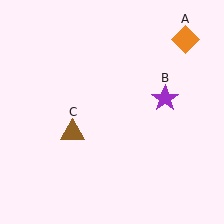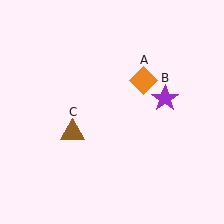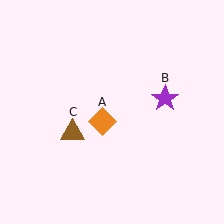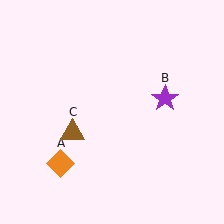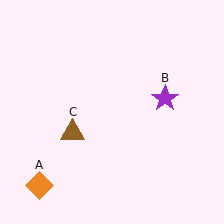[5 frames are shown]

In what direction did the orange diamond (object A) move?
The orange diamond (object A) moved down and to the left.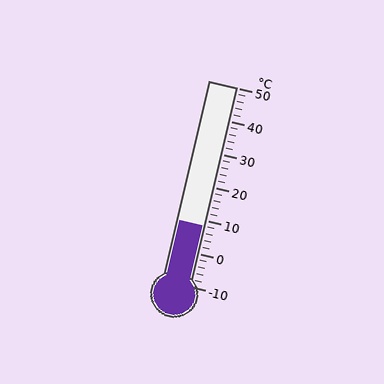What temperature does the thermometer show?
The thermometer shows approximately 8°C.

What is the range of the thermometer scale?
The thermometer scale ranges from -10°C to 50°C.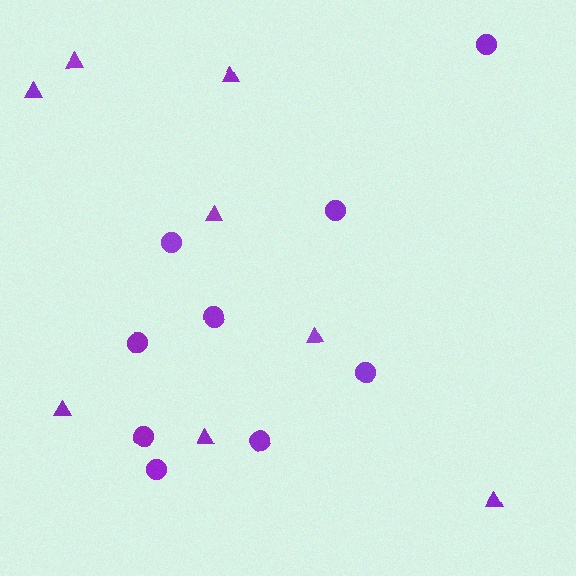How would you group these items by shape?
There are 2 groups: one group of triangles (8) and one group of circles (9).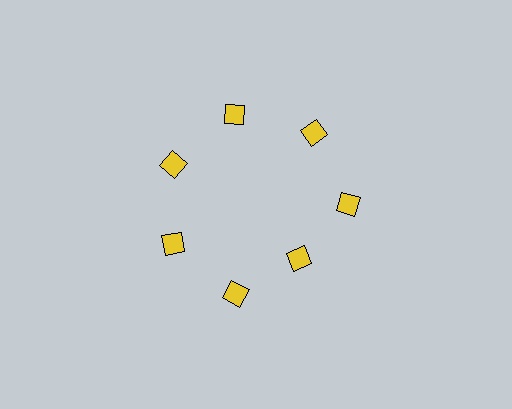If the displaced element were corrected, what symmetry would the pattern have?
It would have 7-fold rotational symmetry — the pattern would map onto itself every 51 degrees.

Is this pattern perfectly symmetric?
No. The 7 yellow squares are arranged in a ring, but one element near the 5 o'clock position is pulled inward toward the center, breaking the 7-fold rotational symmetry.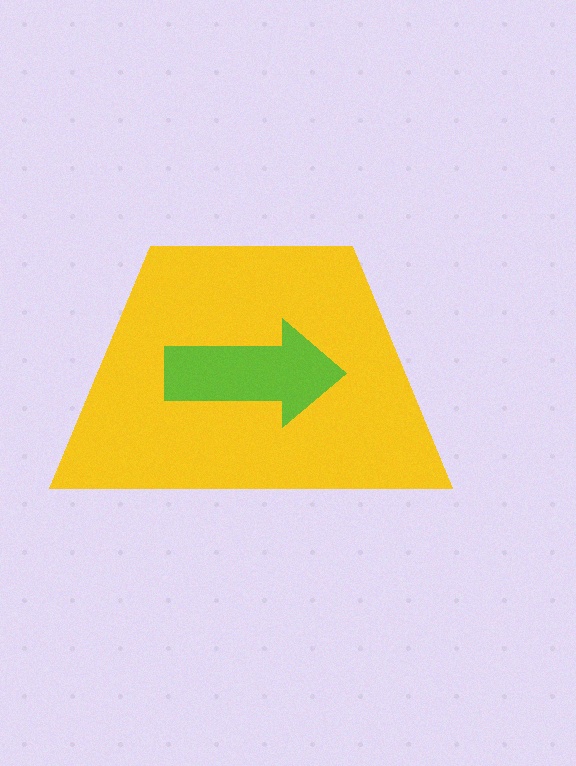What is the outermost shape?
The yellow trapezoid.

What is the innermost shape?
The lime arrow.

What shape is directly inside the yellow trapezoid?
The lime arrow.